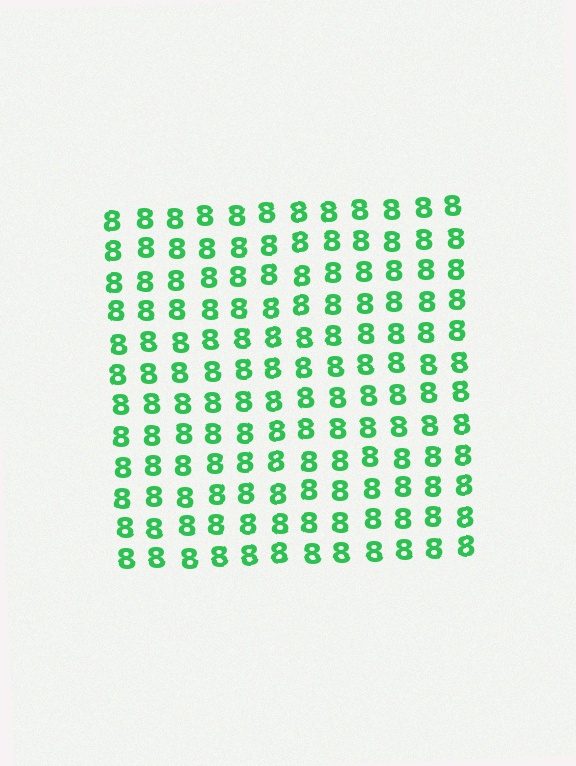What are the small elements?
The small elements are digit 8's.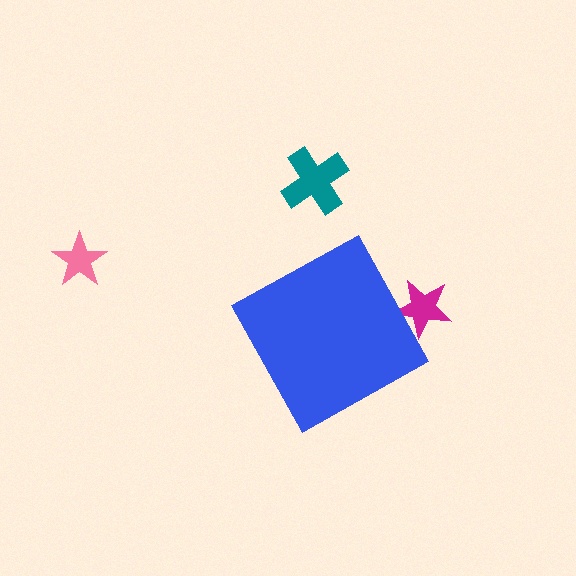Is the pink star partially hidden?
No, the pink star is fully visible.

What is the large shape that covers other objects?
A blue diamond.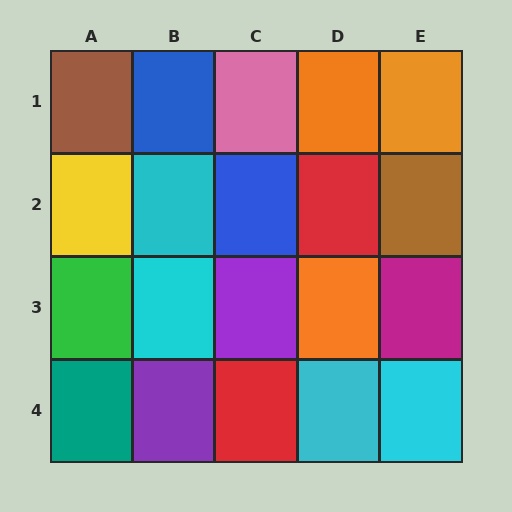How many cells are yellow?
1 cell is yellow.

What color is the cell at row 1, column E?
Orange.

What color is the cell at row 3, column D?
Orange.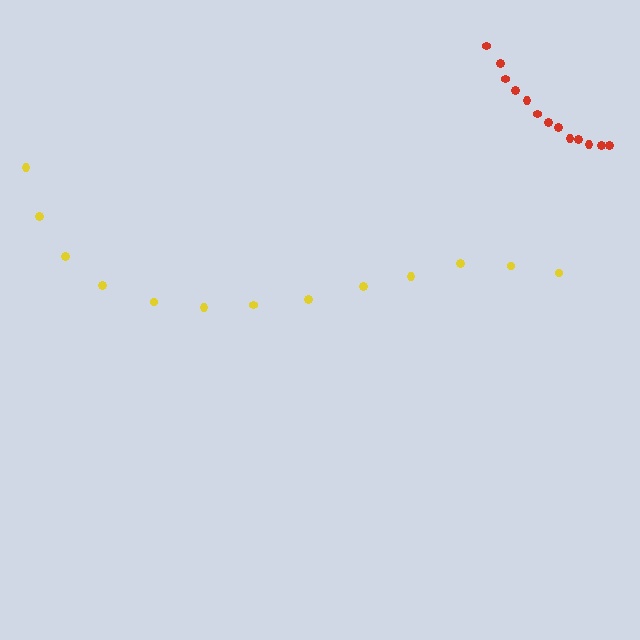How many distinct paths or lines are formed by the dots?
There are 2 distinct paths.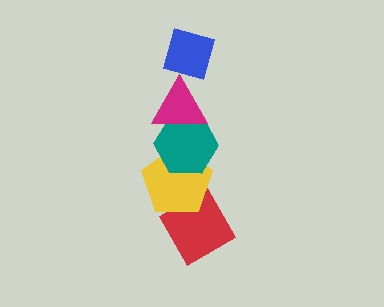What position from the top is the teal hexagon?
The teal hexagon is 3rd from the top.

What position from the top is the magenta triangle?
The magenta triangle is 2nd from the top.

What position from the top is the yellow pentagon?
The yellow pentagon is 4th from the top.